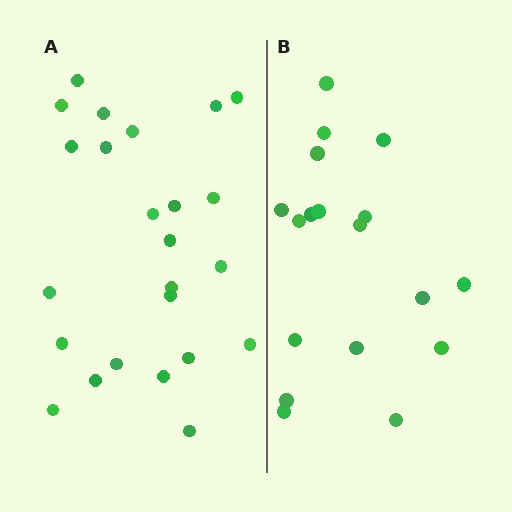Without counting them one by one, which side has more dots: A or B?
Region A (the left region) has more dots.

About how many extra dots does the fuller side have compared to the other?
Region A has about 6 more dots than region B.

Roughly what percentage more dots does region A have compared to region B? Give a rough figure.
About 35% more.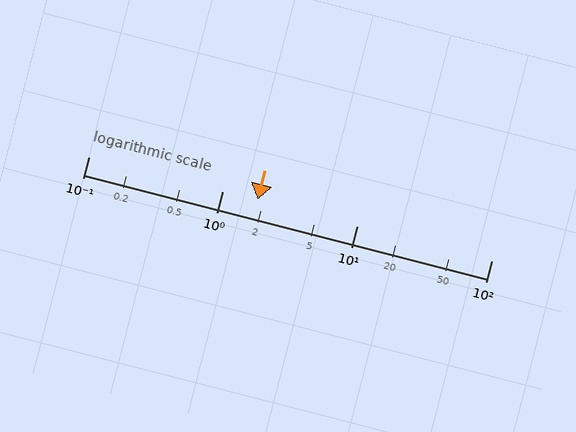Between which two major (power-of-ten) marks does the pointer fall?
The pointer is between 1 and 10.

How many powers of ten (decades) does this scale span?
The scale spans 3 decades, from 0.1 to 100.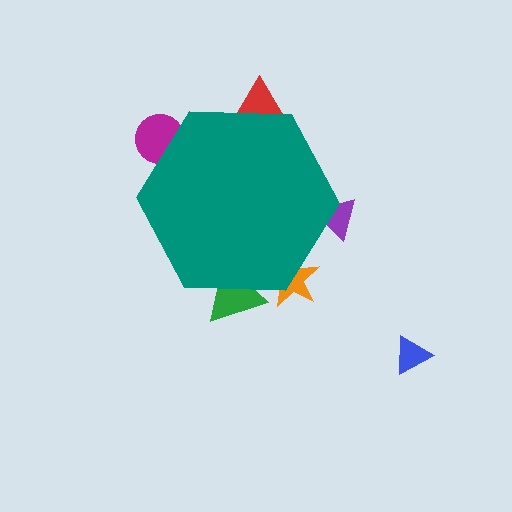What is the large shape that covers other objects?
A teal hexagon.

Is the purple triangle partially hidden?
Yes, the purple triangle is partially hidden behind the teal hexagon.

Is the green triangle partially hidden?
Yes, the green triangle is partially hidden behind the teal hexagon.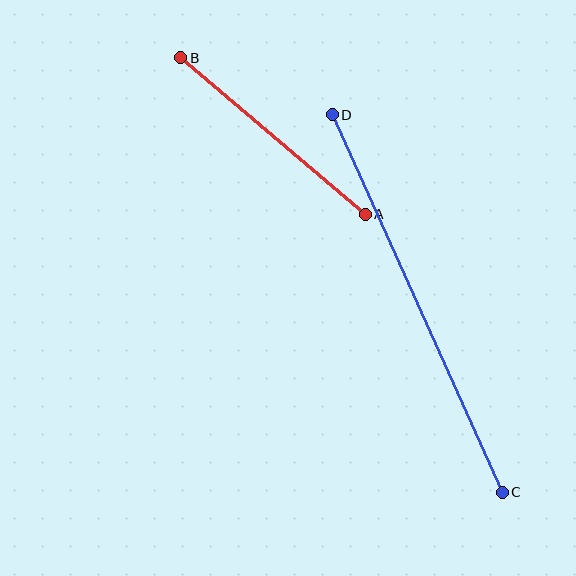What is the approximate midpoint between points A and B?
The midpoint is at approximately (273, 136) pixels.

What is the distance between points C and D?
The distance is approximately 414 pixels.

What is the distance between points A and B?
The distance is approximately 242 pixels.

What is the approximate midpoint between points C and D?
The midpoint is at approximately (417, 303) pixels.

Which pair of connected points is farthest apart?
Points C and D are farthest apart.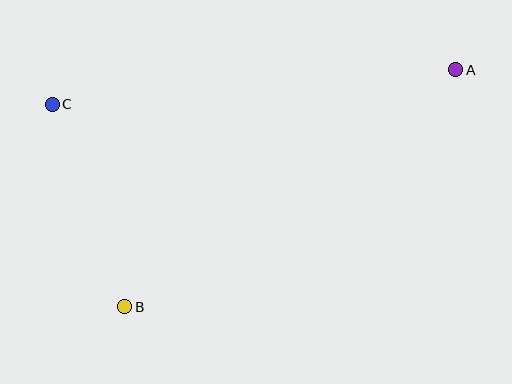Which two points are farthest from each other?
Points A and B are farthest from each other.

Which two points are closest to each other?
Points B and C are closest to each other.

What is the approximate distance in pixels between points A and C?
The distance between A and C is approximately 405 pixels.